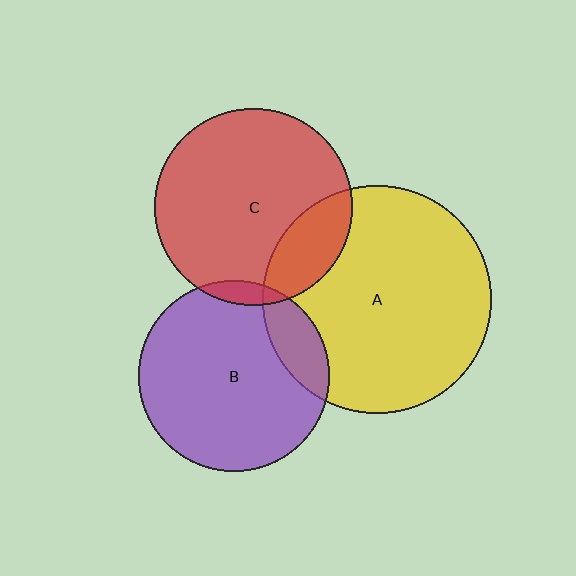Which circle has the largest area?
Circle A (yellow).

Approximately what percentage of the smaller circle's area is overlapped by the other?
Approximately 5%.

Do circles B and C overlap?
Yes.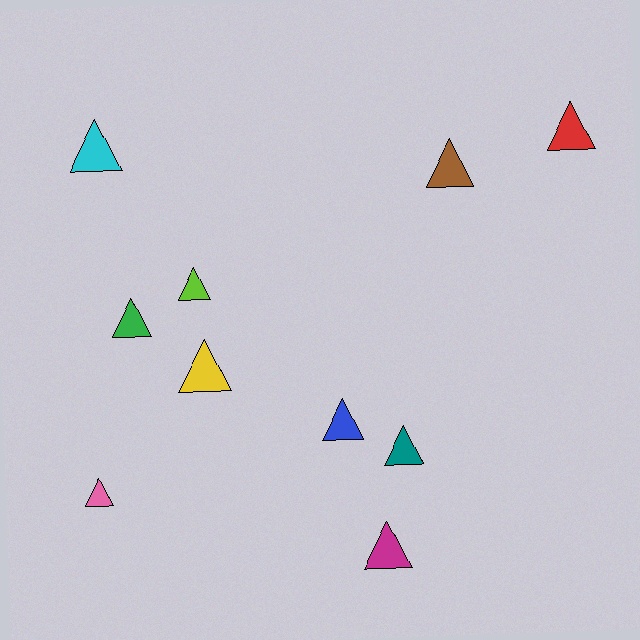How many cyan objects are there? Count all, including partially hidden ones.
There is 1 cyan object.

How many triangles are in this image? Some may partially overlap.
There are 10 triangles.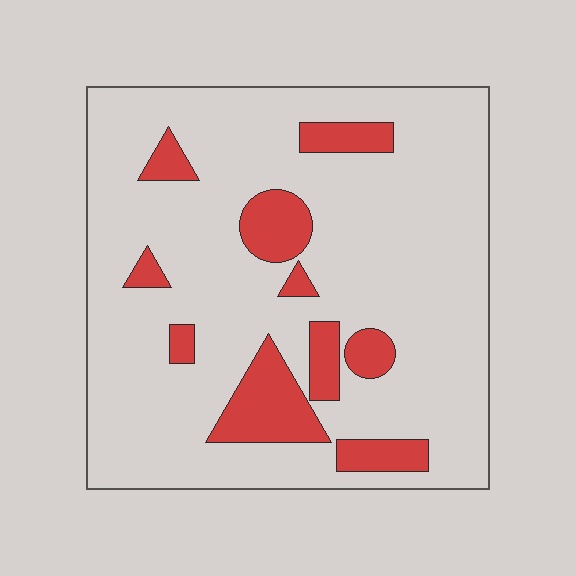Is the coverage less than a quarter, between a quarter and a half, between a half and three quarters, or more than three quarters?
Less than a quarter.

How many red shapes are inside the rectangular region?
10.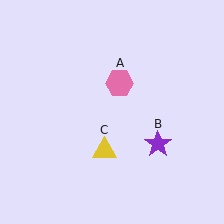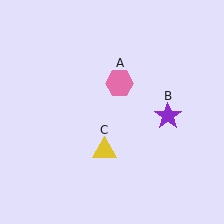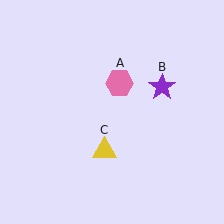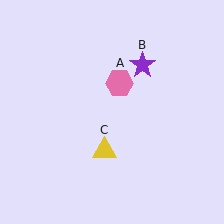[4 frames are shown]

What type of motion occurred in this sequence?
The purple star (object B) rotated counterclockwise around the center of the scene.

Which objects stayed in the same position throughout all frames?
Pink hexagon (object A) and yellow triangle (object C) remained stationary.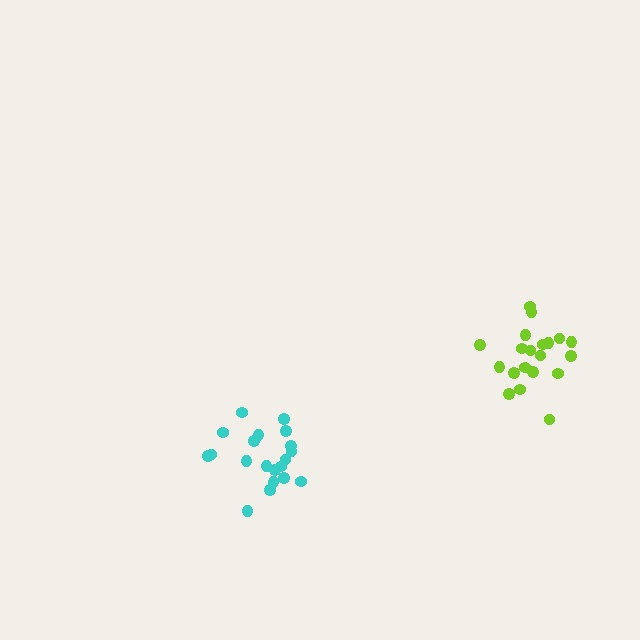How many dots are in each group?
Group 1: 20 dots, Group 2: 20 dots (40 total).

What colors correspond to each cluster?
The clusters are colored: cyan, lime.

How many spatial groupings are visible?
There are 2 spatial groupings.